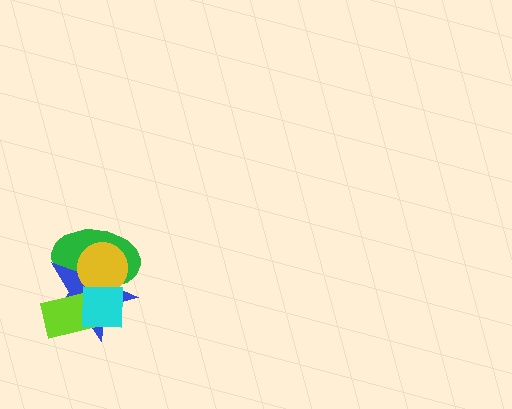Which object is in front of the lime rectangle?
The cyan square is in front of the lime rectangle.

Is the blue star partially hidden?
Yes, it is partially covered by another shape.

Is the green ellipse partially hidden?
Yes, it is partially covered by another shape.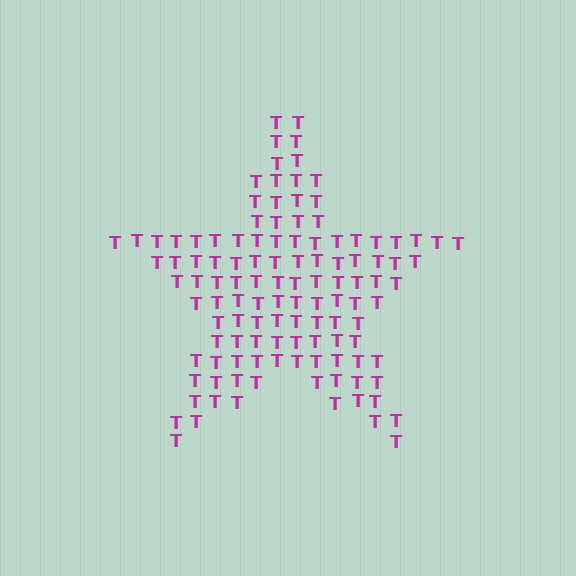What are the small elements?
The small elements are letter T's.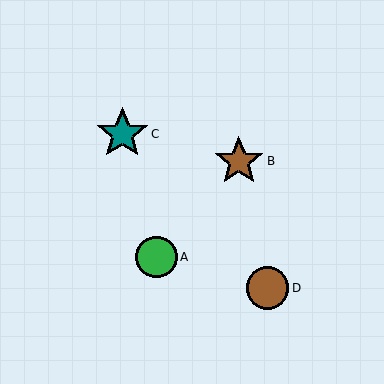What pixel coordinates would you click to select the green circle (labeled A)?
Click at (156, 257) to select the green circle A.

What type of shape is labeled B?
Shape B is a brown star.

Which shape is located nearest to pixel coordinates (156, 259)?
The green circle (labeled A) at (156, 257) is nearest to that location.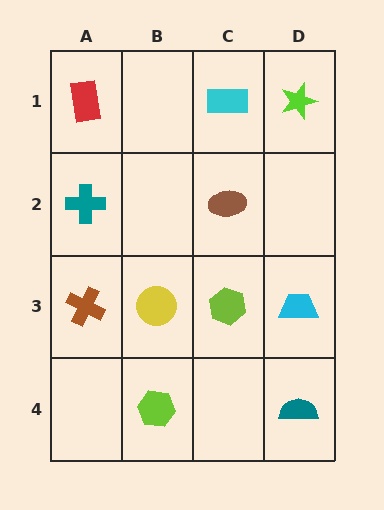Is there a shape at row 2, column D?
No, that cell is empty.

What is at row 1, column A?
A red rectangle.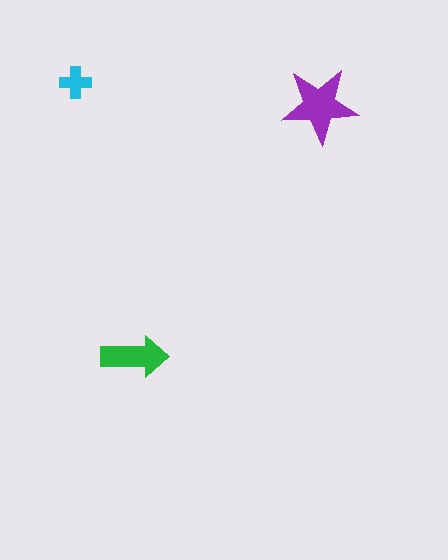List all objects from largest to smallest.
The purple star, the green arrow, the cyan cross.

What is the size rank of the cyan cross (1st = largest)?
3rd.